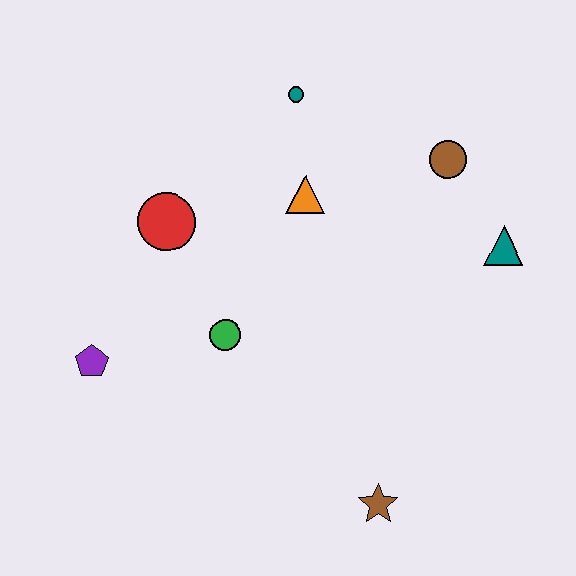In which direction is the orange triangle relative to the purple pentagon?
The orange triangle is to the right of the purple pentagon.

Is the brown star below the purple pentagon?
Yes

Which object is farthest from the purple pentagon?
The teal triangle is farthest from the purple pentagon.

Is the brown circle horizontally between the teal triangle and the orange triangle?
Yes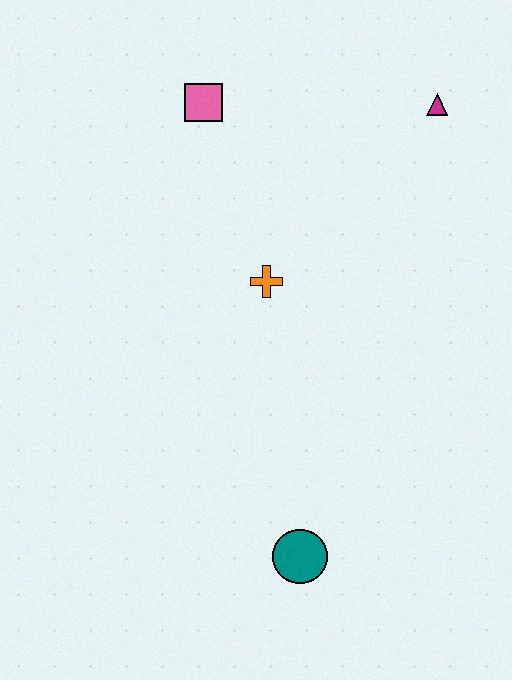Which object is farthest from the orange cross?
The teal circle is farthest from the orange cross.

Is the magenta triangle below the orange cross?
No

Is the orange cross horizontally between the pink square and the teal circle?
Yes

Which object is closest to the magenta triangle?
The pink square is closest to the magenta triangle.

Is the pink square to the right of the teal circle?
No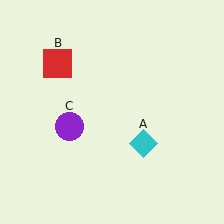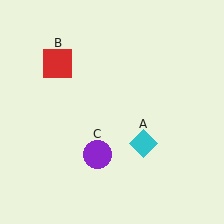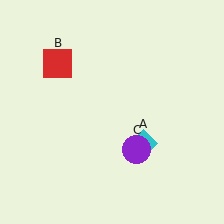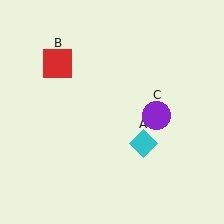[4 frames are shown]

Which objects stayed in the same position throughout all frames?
Cyan diamond (object A) and red square (object B) remained stationary.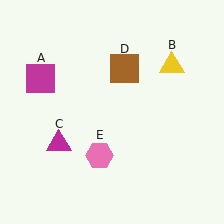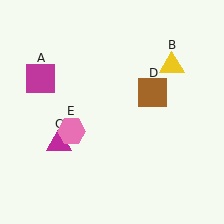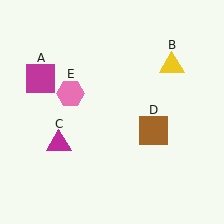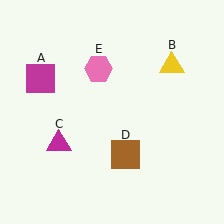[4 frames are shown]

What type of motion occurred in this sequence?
The brown square (object D), pink hexagon (object E) rotated clockwise around the center of the scene.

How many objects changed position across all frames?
2 objects changed position: brown square (object D), pink hexagon (object E).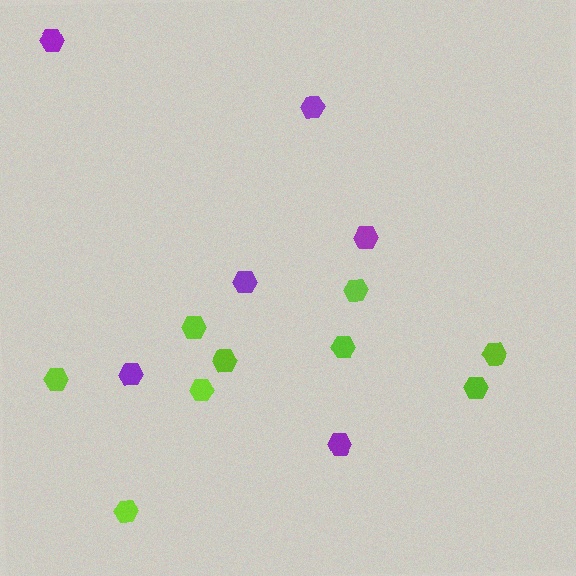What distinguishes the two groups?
There are 2 groups: one group of lime hexagons (9) and one group of purple hexagons (6).